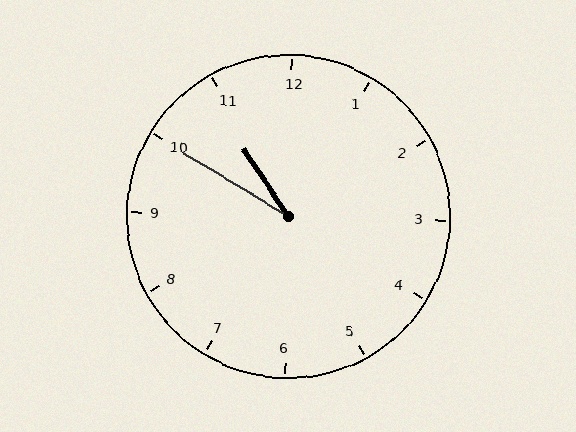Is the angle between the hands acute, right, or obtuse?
It is acute.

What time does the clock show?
10:50.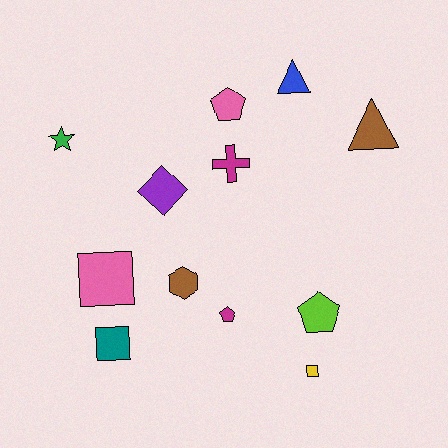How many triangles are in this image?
There are 2 triangles.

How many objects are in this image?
There are 12 objects.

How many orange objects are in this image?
There are no orange objects.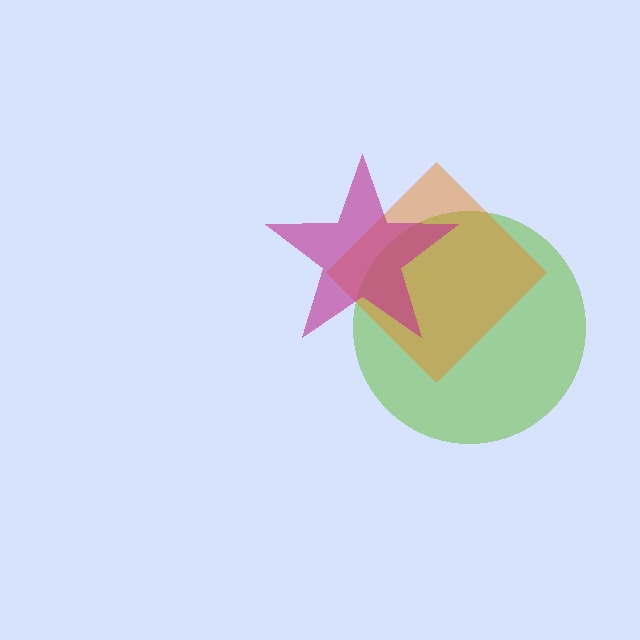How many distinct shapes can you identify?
There are 3 distinct shapes: a lime circle, an orange diamond, a magenta star.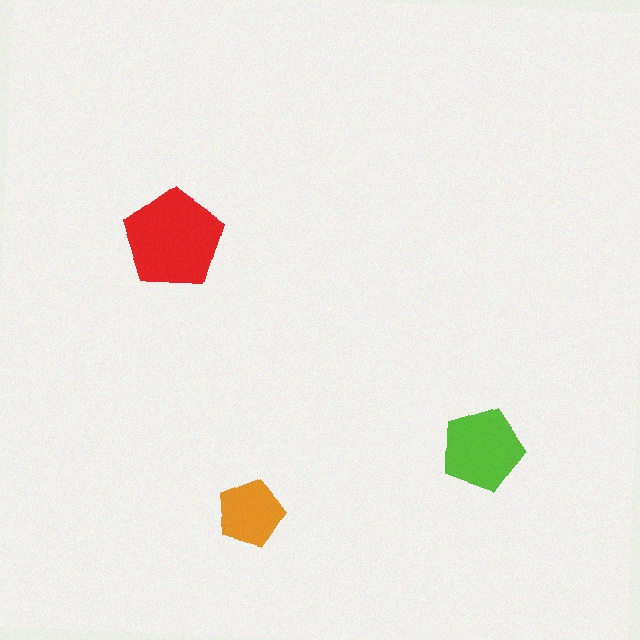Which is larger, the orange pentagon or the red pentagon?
The red one.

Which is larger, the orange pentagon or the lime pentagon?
The lime one.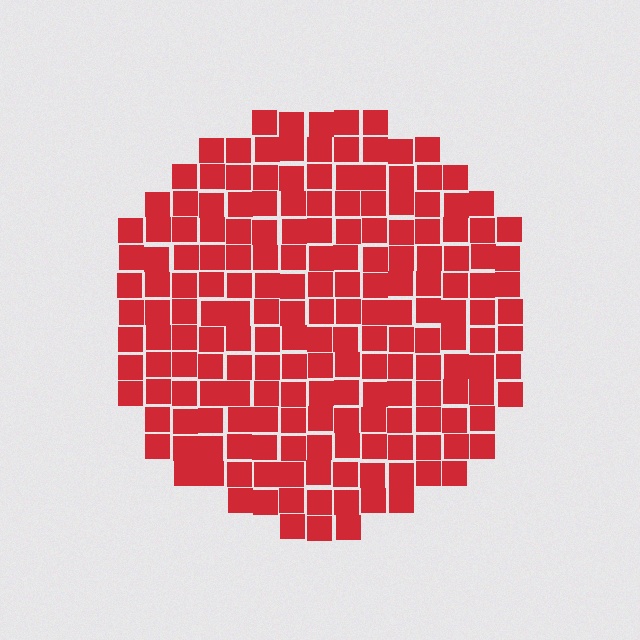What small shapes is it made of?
It is made of small squares.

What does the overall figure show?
The overall figure shows a circle.